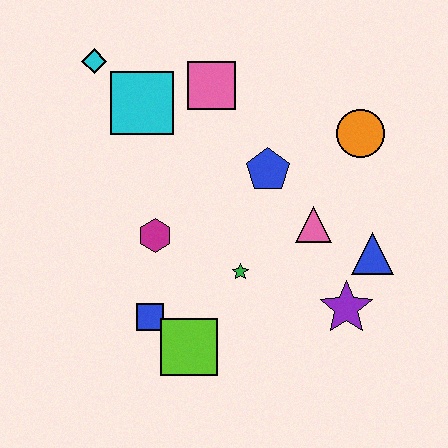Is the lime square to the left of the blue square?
No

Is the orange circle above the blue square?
Yes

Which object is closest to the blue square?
The lime square is closest to the blue square.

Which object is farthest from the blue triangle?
The cyan diamond is farthest from the blue triangle.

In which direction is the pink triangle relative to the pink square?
The pink triangle is below the pink square.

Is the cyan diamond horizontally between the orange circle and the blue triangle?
No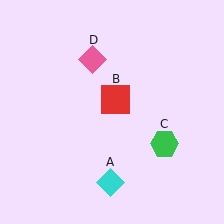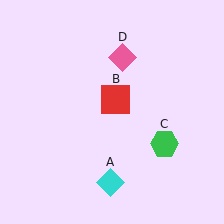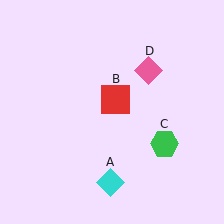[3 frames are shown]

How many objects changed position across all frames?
1 object changed position: pink diamond (object D).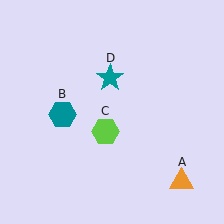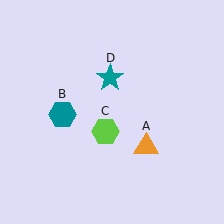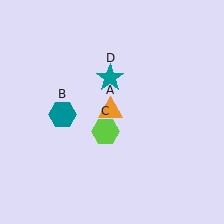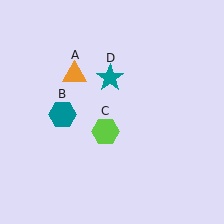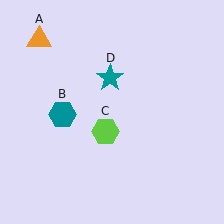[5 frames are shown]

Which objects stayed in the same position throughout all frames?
Teal hexagon (object B) and lime hexagon (object C) and teal star (object D) remained stationary.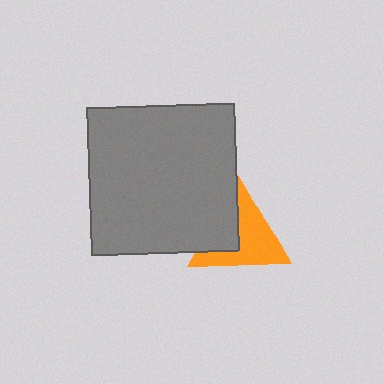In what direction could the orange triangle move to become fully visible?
The orange triangle could move right. That would shift it out from behind the gray square entirely.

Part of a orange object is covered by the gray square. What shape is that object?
It is a triangle.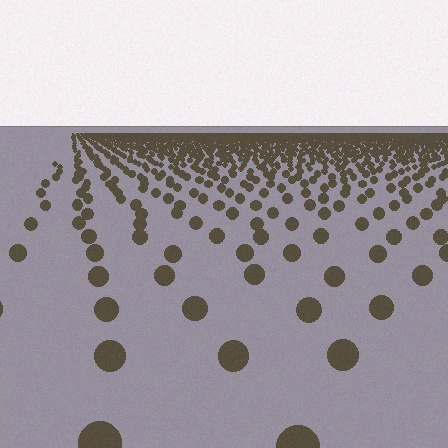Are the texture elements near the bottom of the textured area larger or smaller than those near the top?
Larger. Near the bottom, elements are closer to the viewer and appear at a bigger on-screen size.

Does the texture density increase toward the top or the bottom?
Density increases toward the top.